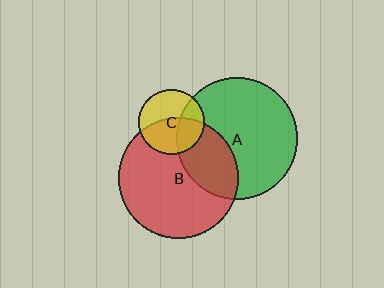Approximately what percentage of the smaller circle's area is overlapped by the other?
Approximately 30%.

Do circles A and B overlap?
Yes.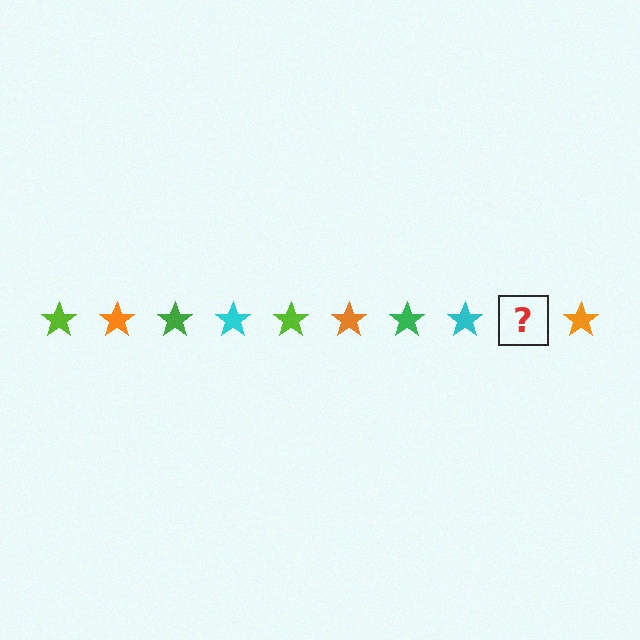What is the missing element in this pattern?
The missing element is a lime star.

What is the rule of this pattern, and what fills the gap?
The rule is that the pattern cycles through lime, orange, green, cyan stars. The gap should be filled with a lime star.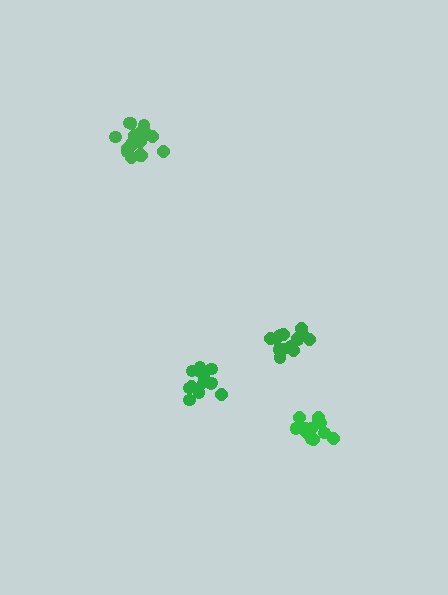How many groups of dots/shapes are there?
There are 4 groups.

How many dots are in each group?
Group 1: 14 dots, Group 2: 18 dots, Group 3: 15 dots, Group 4: 13 dots (60 total).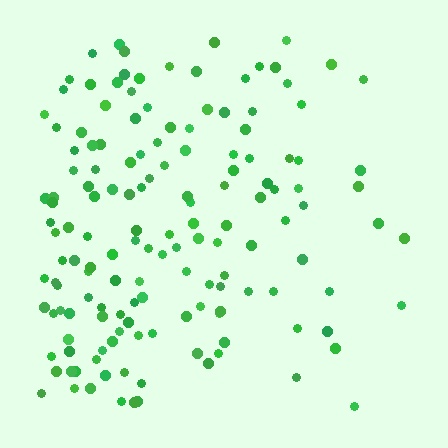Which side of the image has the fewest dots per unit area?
The right.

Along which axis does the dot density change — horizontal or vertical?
Horizontal.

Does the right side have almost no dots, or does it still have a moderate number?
Still a moderate number, just noticeably fewer than the left.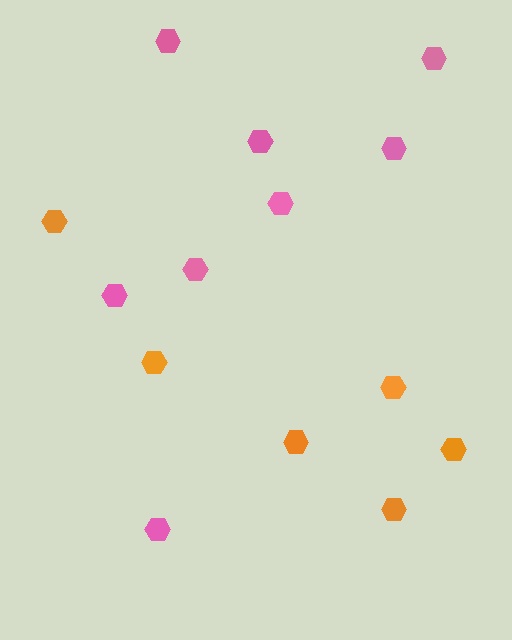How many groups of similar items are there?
There are 2 groups: one group of pink hexagons (8) and one group of orange hexagons (6).